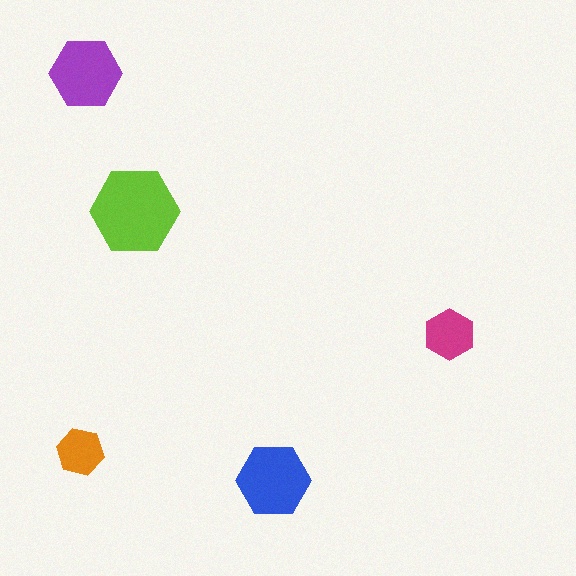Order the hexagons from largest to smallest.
the lime one, the blue one, the purple one, the magenta one, the orange one.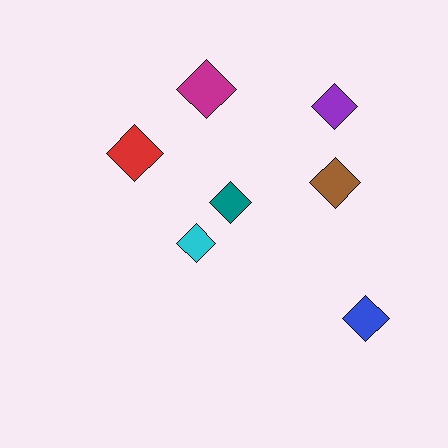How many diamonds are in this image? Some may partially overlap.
There are 7 diamonds.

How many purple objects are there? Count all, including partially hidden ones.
There is 1 purple object.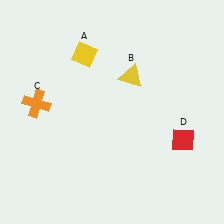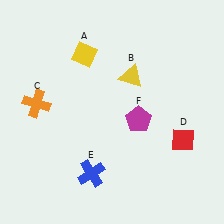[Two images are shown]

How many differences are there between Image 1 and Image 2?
There are 2 differences between the two images.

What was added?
A blue cross (E), a magenta pentagon (F) were added in Image 2.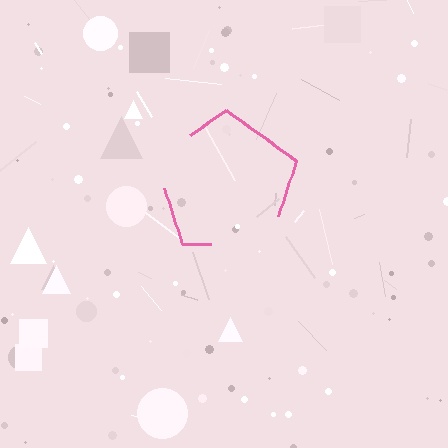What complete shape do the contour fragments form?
The contour fragments form a pentagon.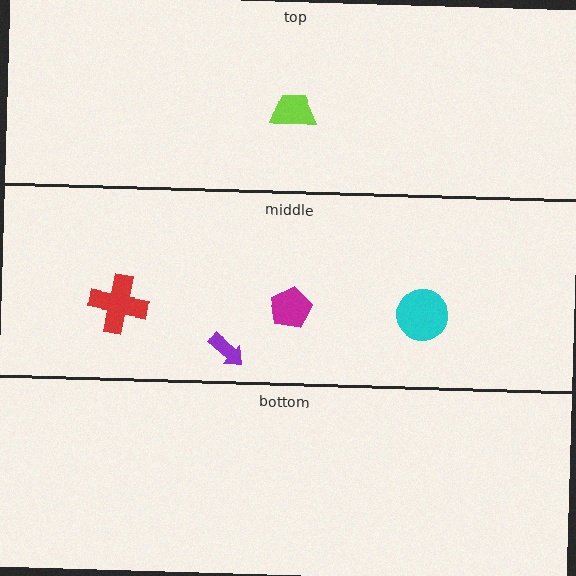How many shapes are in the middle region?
4.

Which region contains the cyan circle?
The middle region.